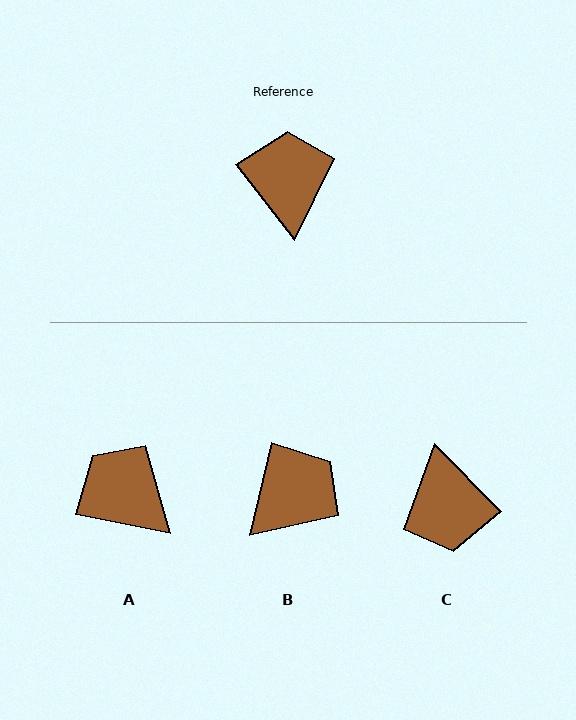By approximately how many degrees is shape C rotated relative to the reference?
Approximately 173 degrees clockwise.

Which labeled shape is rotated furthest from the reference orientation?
C, about 173 degrees away.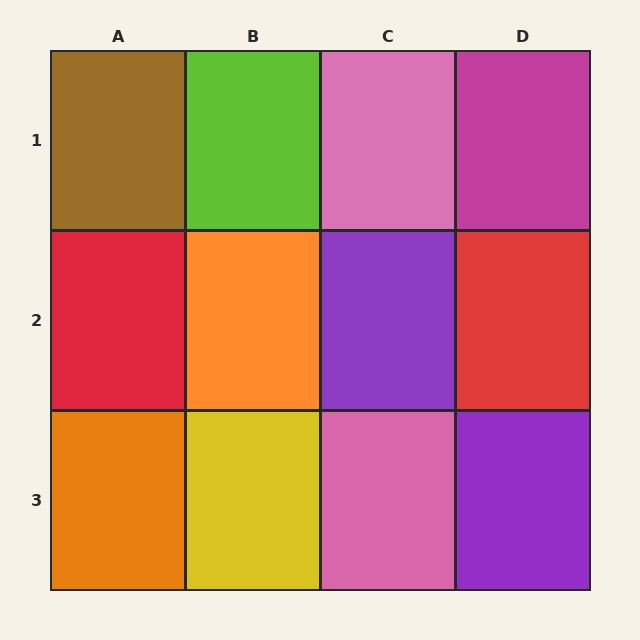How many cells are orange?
2 cells are orange.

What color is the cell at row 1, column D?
Magenta.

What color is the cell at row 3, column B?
Yellow.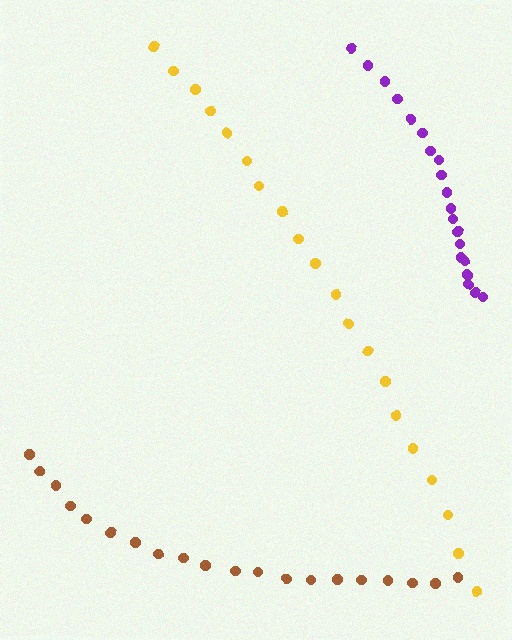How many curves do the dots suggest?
There are 3 distinct paths.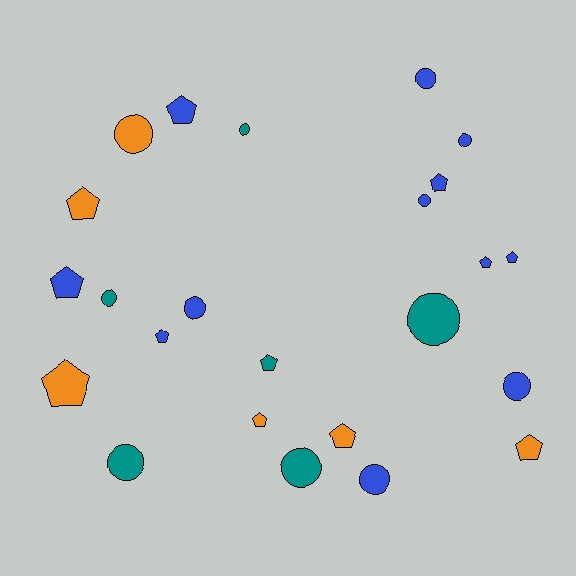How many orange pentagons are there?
There are 5 orange pentagons.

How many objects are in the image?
There are 24 objects.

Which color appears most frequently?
Blue, with 12 objects.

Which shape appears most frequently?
Circle, with 12 objects.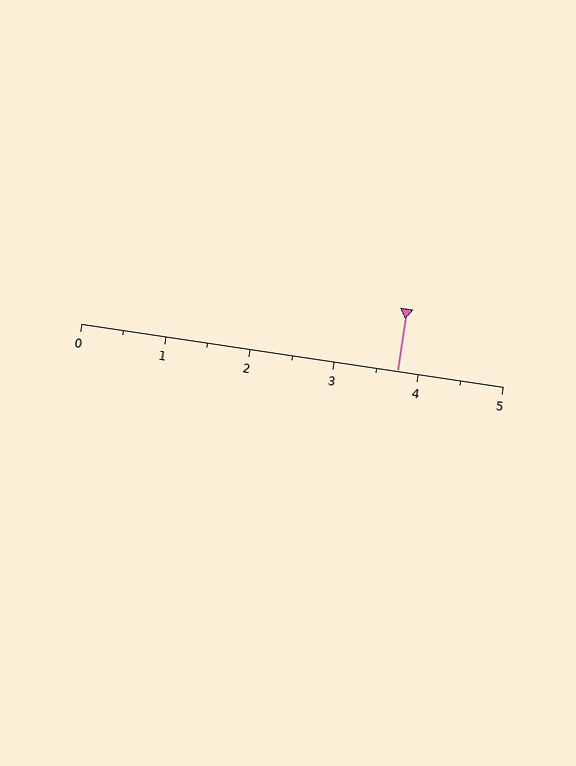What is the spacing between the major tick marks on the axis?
The major ticks are spaced 1 apart.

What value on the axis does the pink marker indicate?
The marker indicates approximately 3.8.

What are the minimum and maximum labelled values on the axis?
The axis runs from 0 to 5.